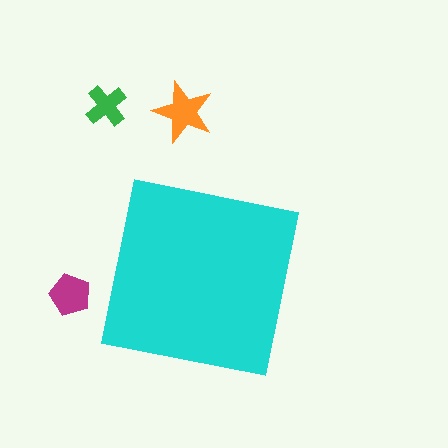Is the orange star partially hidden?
No, the orange star is fully visible.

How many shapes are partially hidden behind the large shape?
0 shapes are partially hidden.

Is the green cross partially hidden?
No, the green cross is fully visible.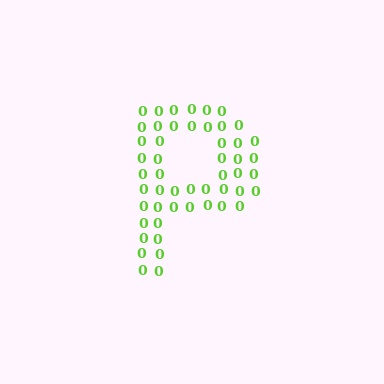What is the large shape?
The large shape is the letter P.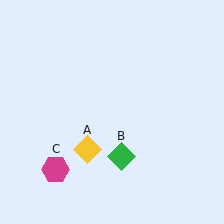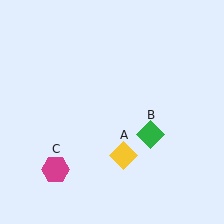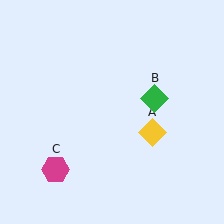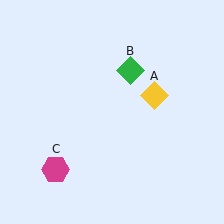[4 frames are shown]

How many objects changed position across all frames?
2 objects changed position: yellow diamond (object A), green diamond (object B).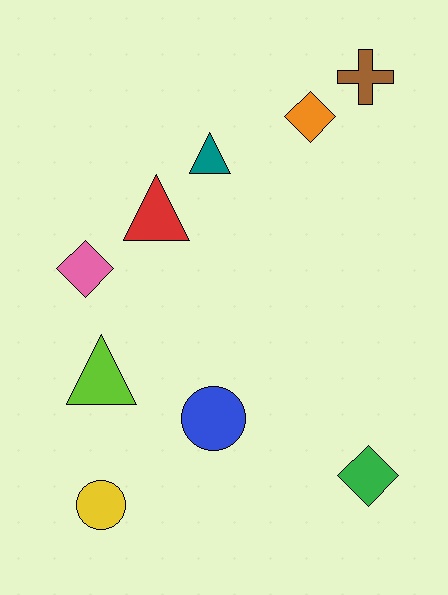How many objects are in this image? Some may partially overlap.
There are 9 objects.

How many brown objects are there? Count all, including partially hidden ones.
There is 1 brown object.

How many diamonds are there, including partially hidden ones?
There are 3 diamonds.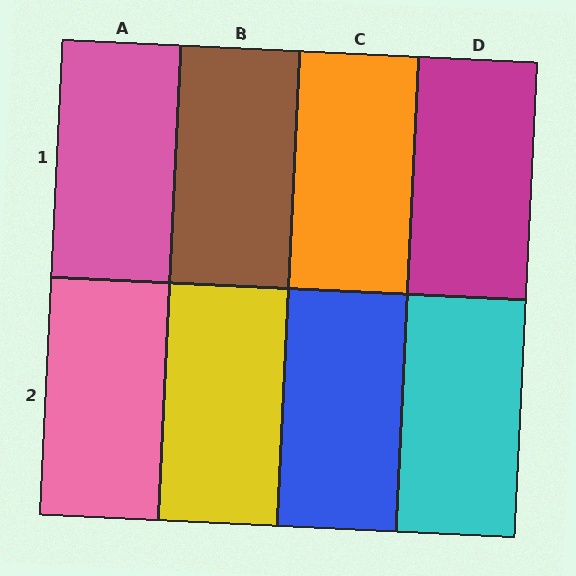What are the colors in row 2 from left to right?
Pink, yellow, blue, cyan.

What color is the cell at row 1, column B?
Brown.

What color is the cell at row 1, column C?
Orange.